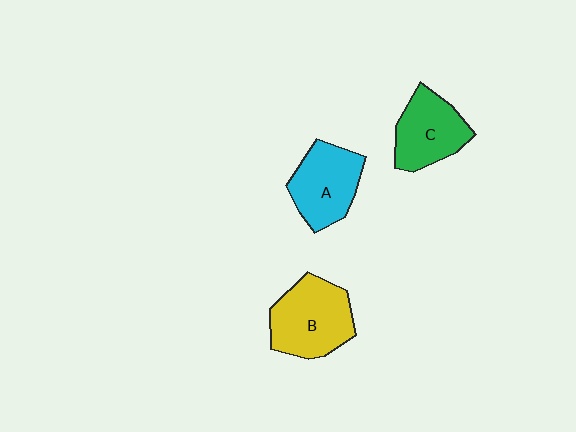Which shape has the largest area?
Shape B (yellow).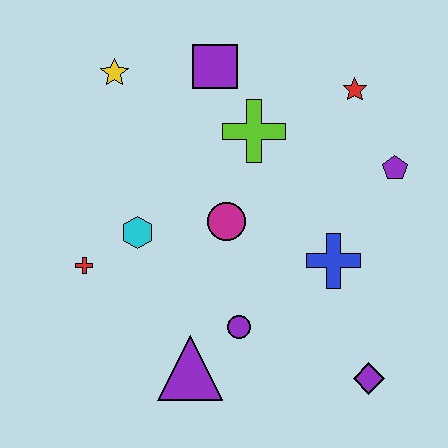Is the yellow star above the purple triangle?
Yes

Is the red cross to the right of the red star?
No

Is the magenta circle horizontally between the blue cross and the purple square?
Yes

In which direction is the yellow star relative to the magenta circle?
The yellow star is above the magenta circle.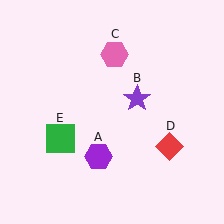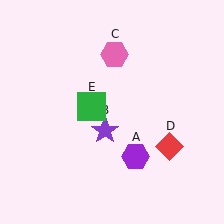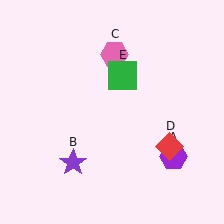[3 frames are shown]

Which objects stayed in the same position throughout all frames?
Pink hexagon (object C) and red diamond (object D) remained stationary.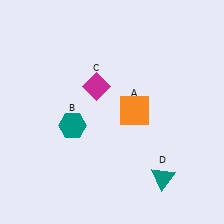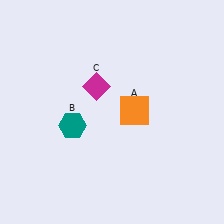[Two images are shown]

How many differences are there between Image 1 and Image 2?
There is 1 difference between the two images.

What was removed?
The teal triangle (D) was removed in Image 2.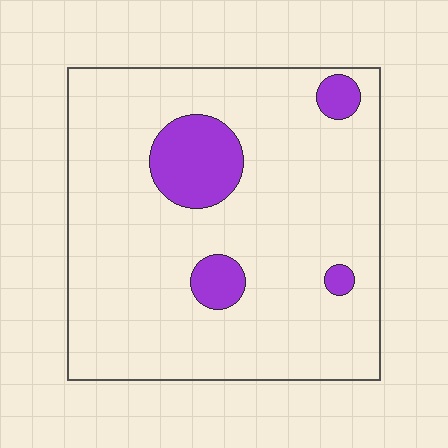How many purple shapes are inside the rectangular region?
4.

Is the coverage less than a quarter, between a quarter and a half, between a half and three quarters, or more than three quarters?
Less than a quarter.